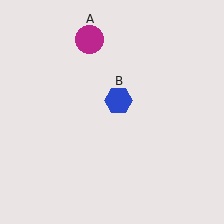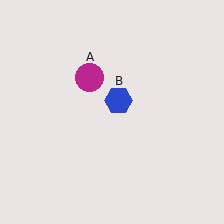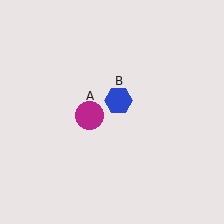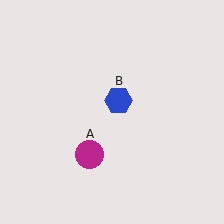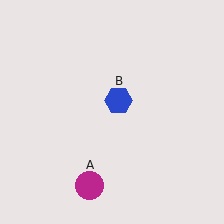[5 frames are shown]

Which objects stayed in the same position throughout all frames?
Blue hexagon (object B) remained stationary.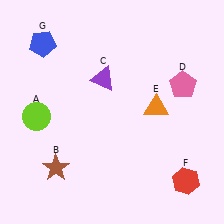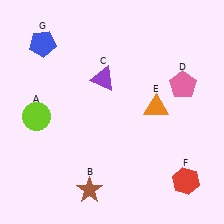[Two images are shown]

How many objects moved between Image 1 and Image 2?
1 object moved between the two images.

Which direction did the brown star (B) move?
The brown star (B) moved right.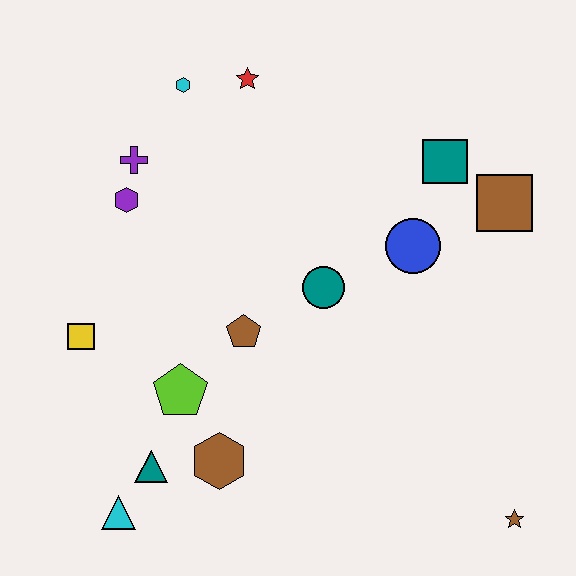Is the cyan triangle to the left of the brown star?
Yes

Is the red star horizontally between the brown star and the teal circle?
No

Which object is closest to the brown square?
The teal square is closest to the brown square.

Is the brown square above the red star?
No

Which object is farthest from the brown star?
The cyan hexagon is farthest from the brown star.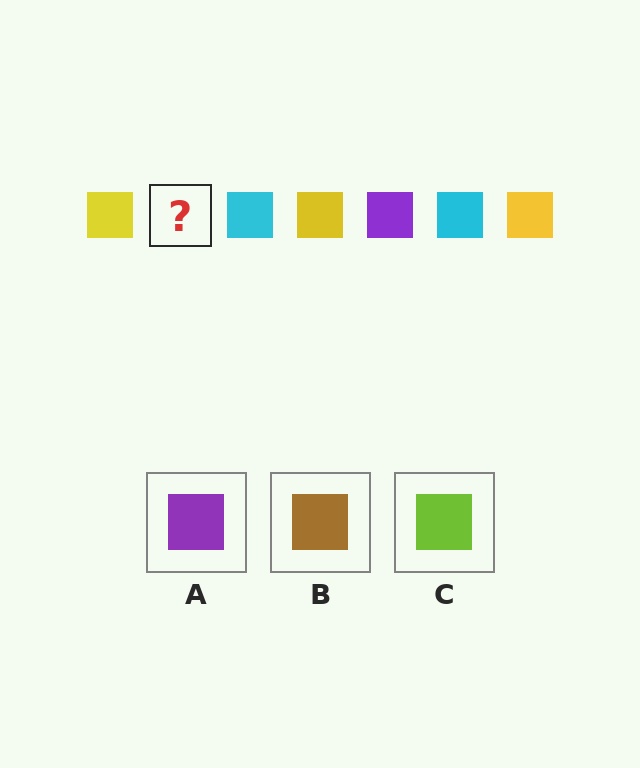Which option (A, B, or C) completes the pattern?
A.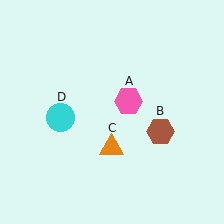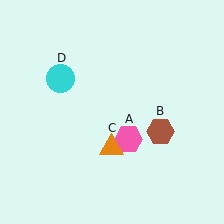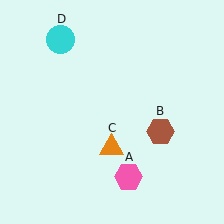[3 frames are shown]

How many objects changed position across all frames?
2 objects changed position: pink hexagon (object A), cyan circle (object D).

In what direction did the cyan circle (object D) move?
The cyan circle (object D) moved up.